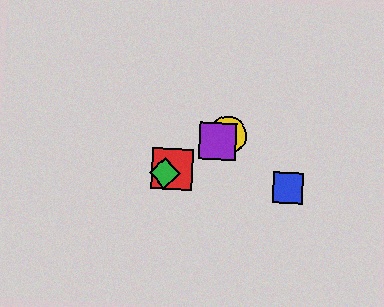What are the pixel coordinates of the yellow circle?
The yellow circle is at (227, 135).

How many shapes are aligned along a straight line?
4 shapes (the red square, the green diamond, the yellow circle, the purple square) are aligned along a straight line.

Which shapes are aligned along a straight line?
The red square, the green diamond, the yellow circle, the purple square are aligned along a straight line.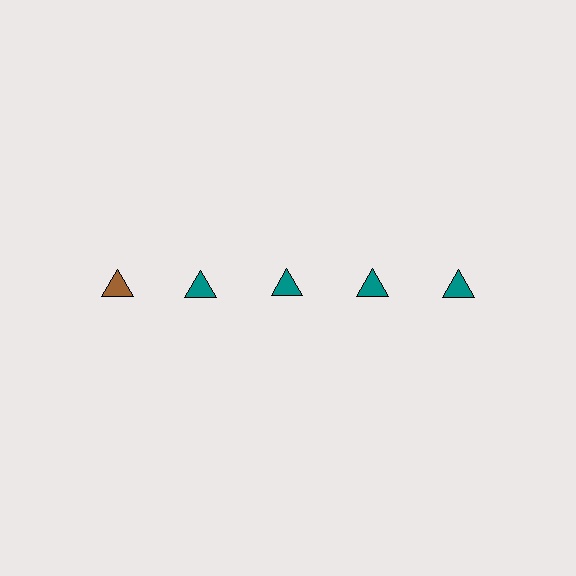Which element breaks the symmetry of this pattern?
The brown triangle in the top row, leftmost column breaks the symmetry. All other shapes are teal triangles.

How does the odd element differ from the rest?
It has a different color: brown instead of teal.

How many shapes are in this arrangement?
There are 5 shapes arranged in a grid pattern.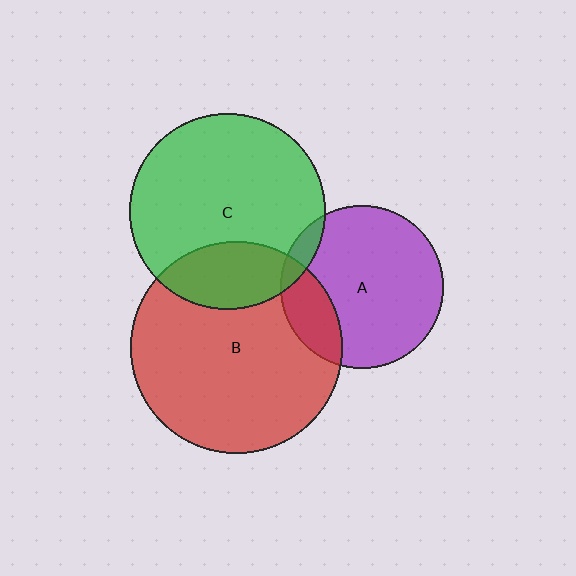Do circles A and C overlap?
Yes.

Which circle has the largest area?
Circle B (red).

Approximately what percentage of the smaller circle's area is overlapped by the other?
Approximately 5%.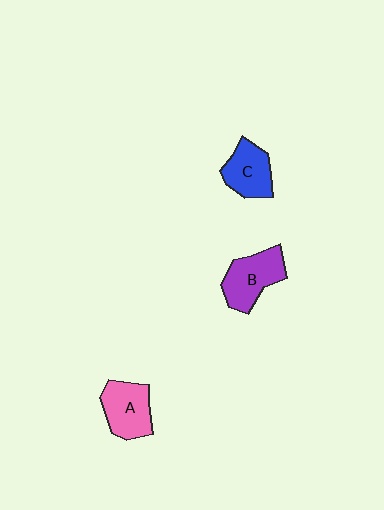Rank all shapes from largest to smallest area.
From largest to smallest: B (purple), A (pink), C (blue).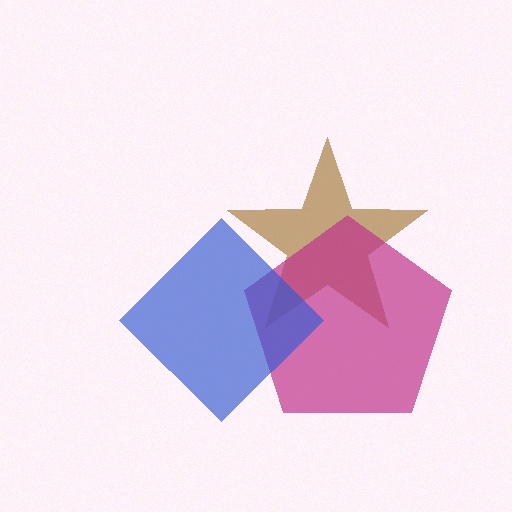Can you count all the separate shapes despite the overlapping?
Yes, there are 3 separate shapes.